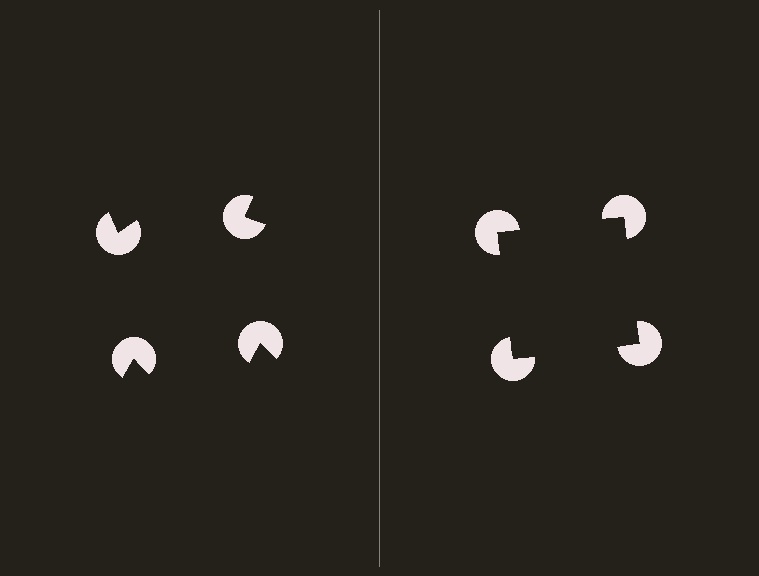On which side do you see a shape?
An illusory square appears on the right side. On the left side the wedge cuts are rotated, so no coherent shape forms.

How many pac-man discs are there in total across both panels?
8 — 4 on each side.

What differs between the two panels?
The pac-man discs are positioned identically on both sides; only the wedge orientations differ. On the right they align to a square; on the left they are misaligned.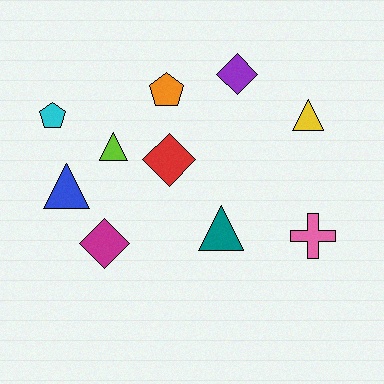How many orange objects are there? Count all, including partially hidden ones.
There is 1 orange object.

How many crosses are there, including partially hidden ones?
There is 1 cross.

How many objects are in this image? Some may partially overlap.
There are 10 objects.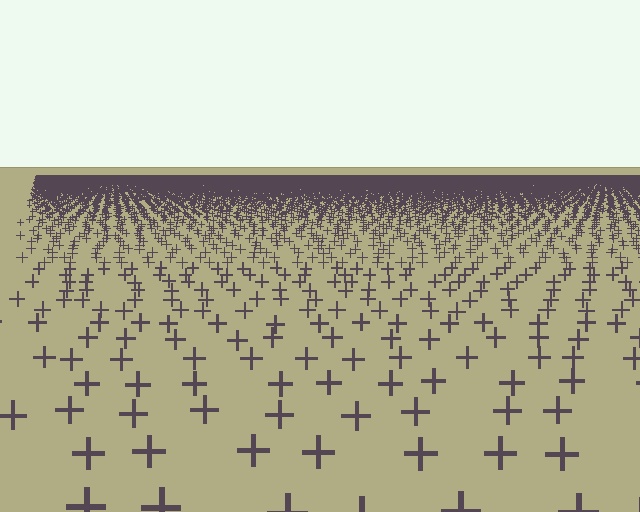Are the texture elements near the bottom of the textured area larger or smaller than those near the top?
Larger. Near the bottom, elements are closer to the viewer and appear at a bigger on-screen size.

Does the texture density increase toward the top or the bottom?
Density increases toward the top.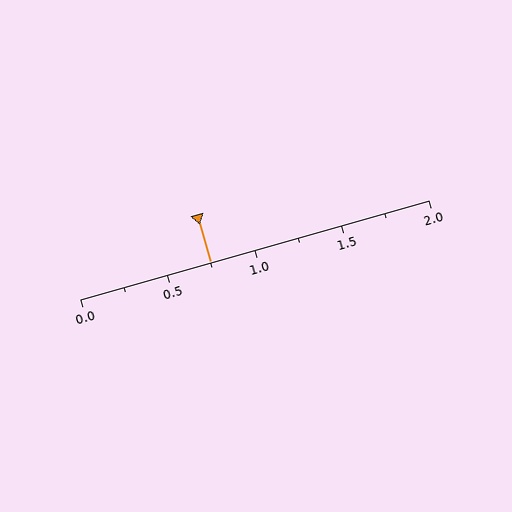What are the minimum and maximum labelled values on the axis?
The axis runs from 0.0 to 2.0.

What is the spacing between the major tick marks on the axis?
The major ticks are spaced 0.5 apart.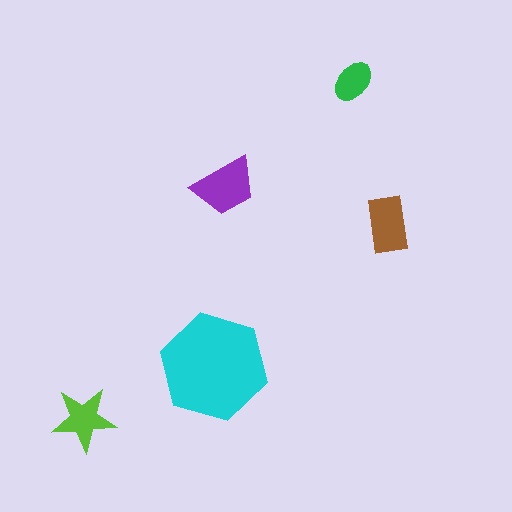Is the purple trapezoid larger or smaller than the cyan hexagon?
Smaller.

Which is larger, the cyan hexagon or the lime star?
The cyan hexagon.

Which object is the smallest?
The green ellipse.